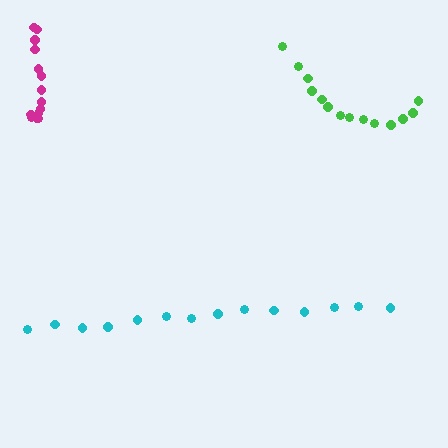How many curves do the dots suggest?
There are 3 distinct paths.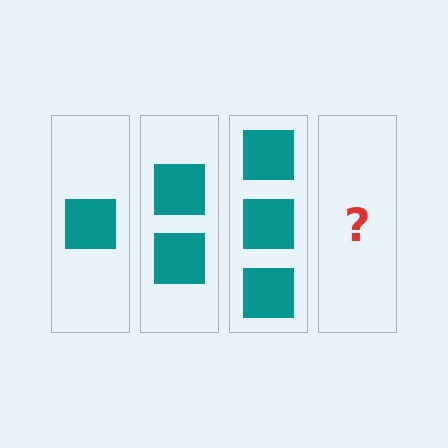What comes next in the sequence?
The next element should be 4 squares.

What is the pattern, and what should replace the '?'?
The pattern is that each step adds one more square. The '?' should be 4 squares.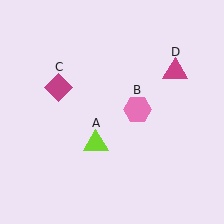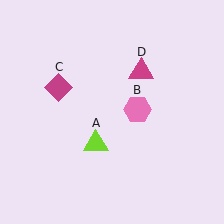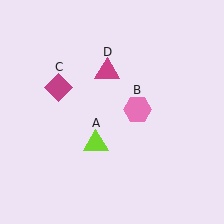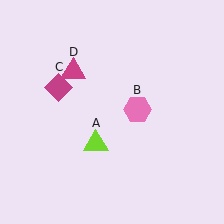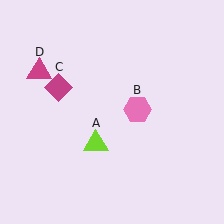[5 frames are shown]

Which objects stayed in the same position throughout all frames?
Lime triangle (object A) and pink hexagon (object B) and magenta diamond (object C) remained stationary.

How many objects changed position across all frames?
1 object changed position: magenta triangle (object D).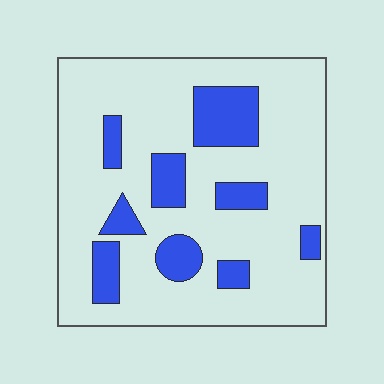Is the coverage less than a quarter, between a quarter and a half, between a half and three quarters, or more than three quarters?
Less than a quarter.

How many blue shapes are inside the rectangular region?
9.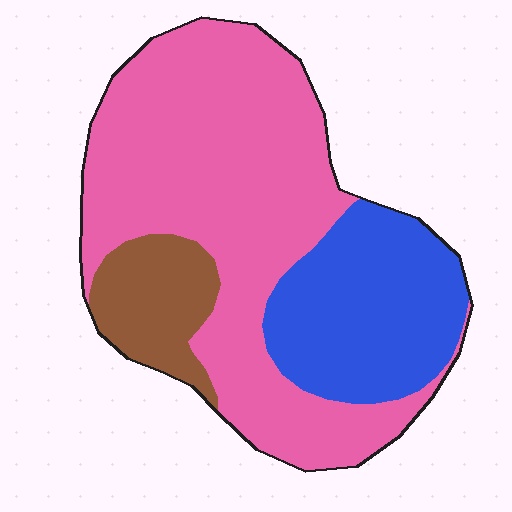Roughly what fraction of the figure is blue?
Blue takes up about one quarter (1/4) of the figure.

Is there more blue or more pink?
Pink.